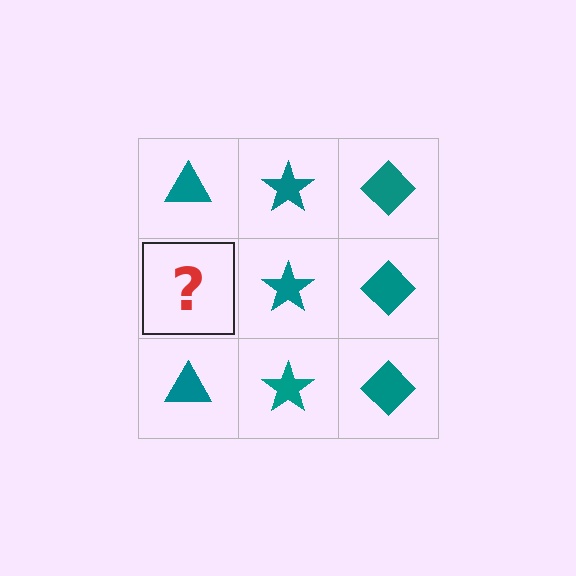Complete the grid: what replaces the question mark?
The question mark should be replaced with a teal triangle.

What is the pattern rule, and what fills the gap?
The rule is that each column has a consistent shape. The gap should be filled with a teal triangle.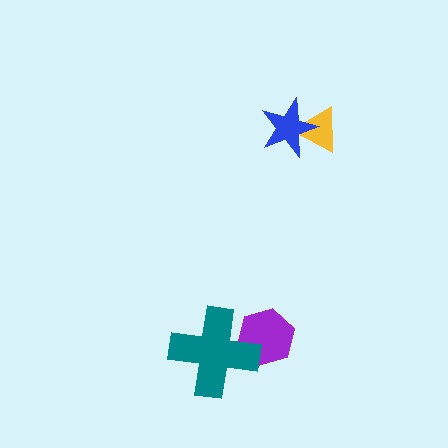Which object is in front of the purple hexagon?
The teal cross is in front of the purple hexagon.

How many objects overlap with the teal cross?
1 object overlaps with the teal cross.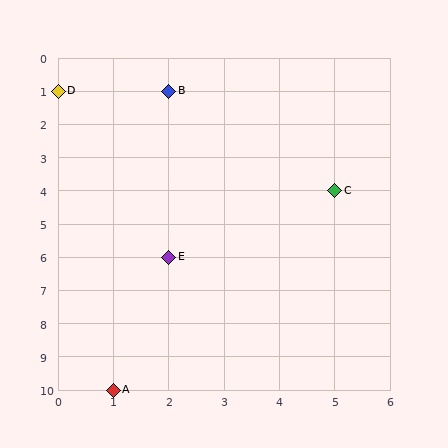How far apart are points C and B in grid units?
Points C and B are 3 columns and 3 rows apart (about 4.2 grid units diagonally).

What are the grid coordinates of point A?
Point A is at grid coordinates (1, 10).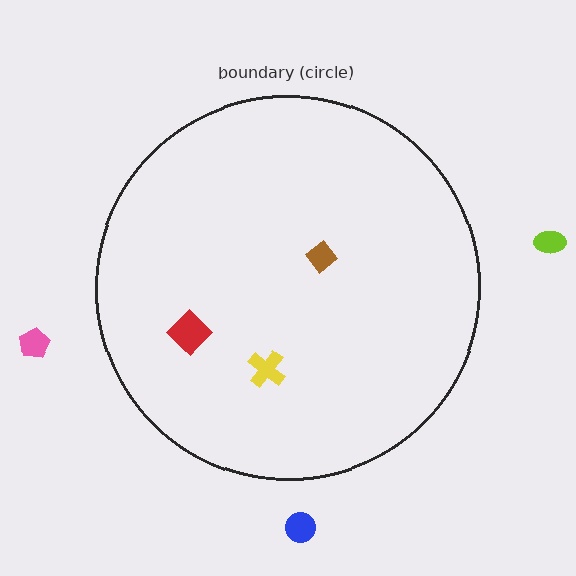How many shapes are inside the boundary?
4 inside, 3 outside.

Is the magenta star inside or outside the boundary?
Inside.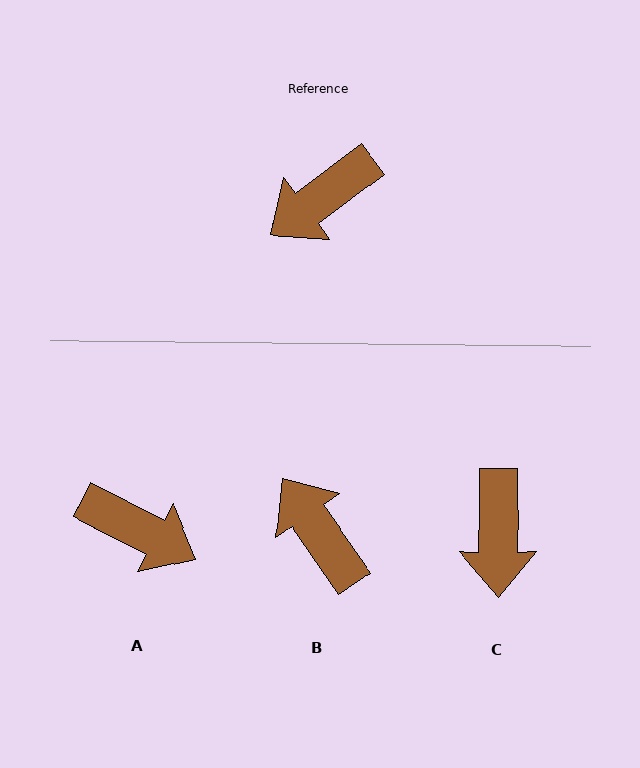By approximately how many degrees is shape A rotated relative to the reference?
Approximately 116 degrees counter-clockwise.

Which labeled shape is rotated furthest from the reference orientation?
A, about 116 degrees away.